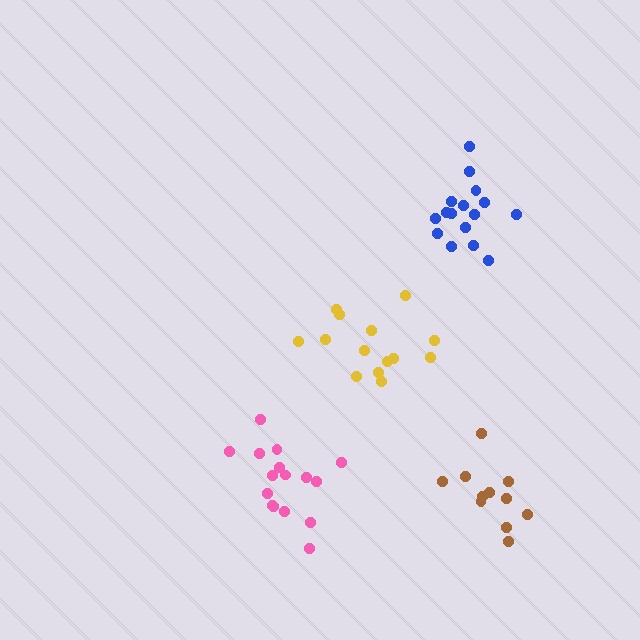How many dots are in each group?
Group 1: 14 dots, Group 2: 16 dots, Group 3: 16 dots, Group 4: 11 dots (57 total).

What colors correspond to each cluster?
The clusters are colored: yellow, pink, blue, brown.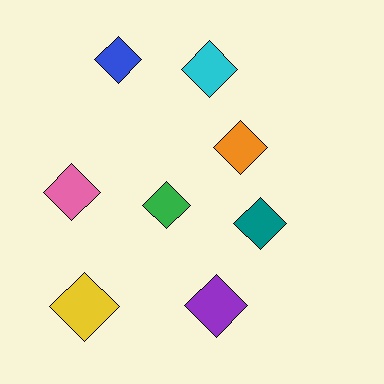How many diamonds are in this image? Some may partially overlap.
There are 8 diamonds.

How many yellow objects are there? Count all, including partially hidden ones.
There is 1 yellow object.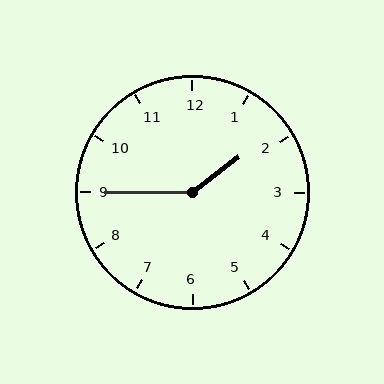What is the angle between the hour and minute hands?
Approximately 142 degrees.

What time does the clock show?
1:45.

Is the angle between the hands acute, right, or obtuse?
It is obtuse.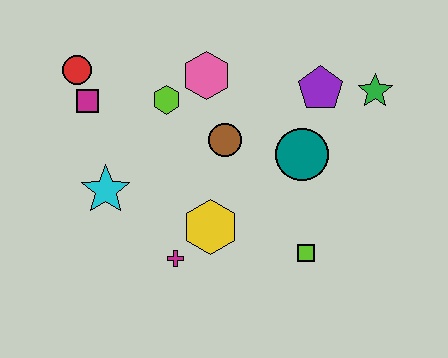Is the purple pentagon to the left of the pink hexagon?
No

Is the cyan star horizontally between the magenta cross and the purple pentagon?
No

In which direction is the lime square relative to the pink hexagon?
The lime square is below the pink hexagon.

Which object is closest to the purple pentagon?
The green star is closest to the purple pentagon.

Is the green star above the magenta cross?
Yes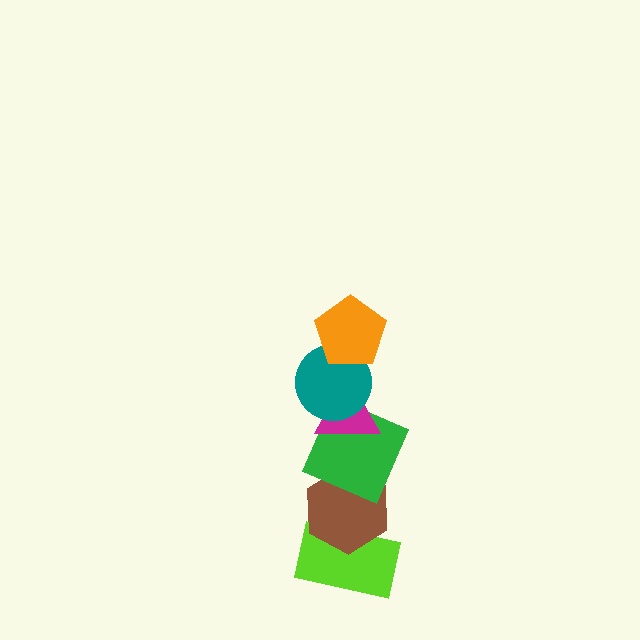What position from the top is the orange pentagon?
The orange pentagon is 1st from the top.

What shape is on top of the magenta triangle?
The teal circle is on top of the magenta triangle.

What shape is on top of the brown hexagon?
The green square is on top of the brown hexagon.